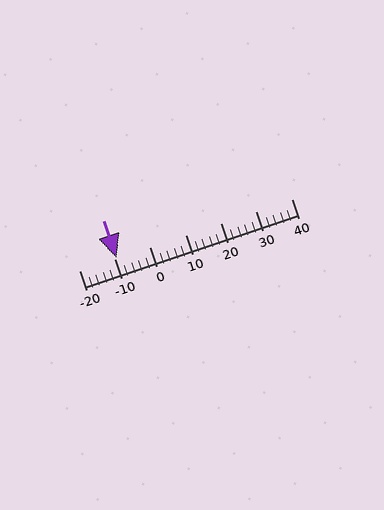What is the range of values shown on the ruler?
The ruler shows values from -20 to 40.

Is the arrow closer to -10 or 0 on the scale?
The arrow is closer to -10.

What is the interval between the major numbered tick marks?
The major tick marks are spaced 10 units apart.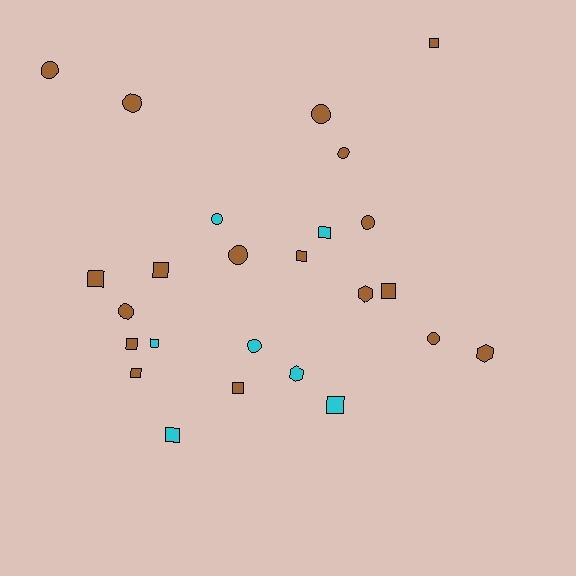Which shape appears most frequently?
Square, with 12 objects.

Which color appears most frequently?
Brown, with 18 objects.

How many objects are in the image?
There are 25 objects.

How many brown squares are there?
There are 8 brown squares.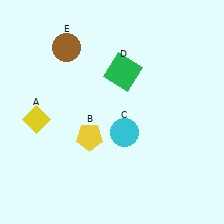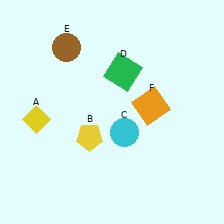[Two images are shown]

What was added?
An orange square (F) was added in Image 2.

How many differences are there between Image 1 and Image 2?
There is 1 difference between the two images.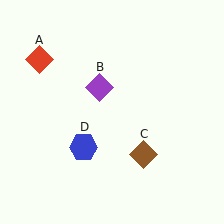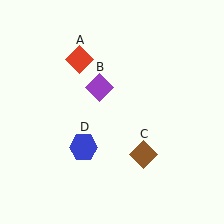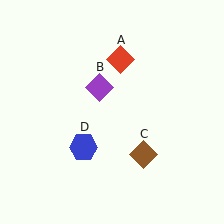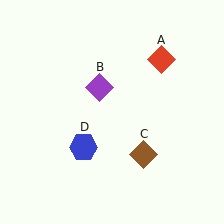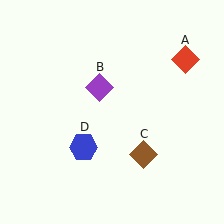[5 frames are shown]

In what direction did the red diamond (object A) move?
The red diamond (object A) moved right.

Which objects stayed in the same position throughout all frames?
Purple diamond (object B) and brown diamond (object C) and blue hexagon (object D) remained stationary.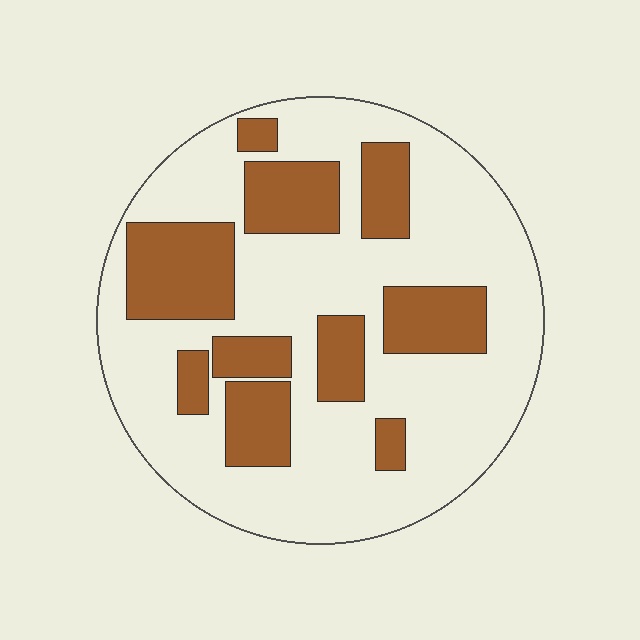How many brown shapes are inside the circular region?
10.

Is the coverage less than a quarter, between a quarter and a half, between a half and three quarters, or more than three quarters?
Between a quarter and a half.